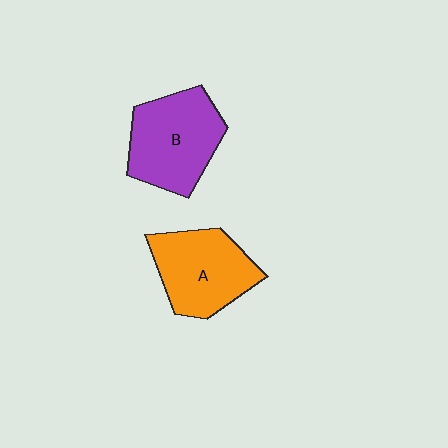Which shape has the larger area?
Shape B (purple).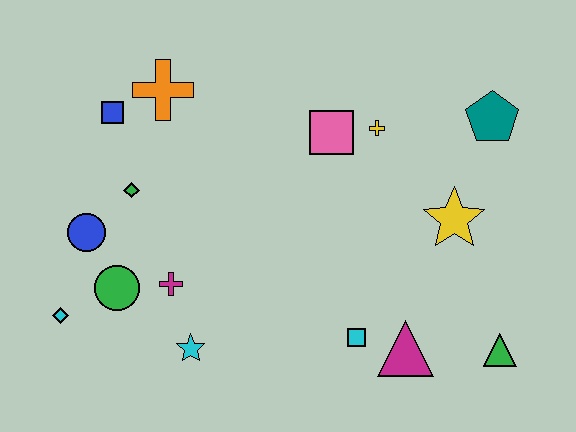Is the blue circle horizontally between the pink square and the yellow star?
No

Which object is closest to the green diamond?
The blue circle is closest to the green diamond.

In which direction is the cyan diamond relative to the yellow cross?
The cyan diamond is to the left of the yellow cross.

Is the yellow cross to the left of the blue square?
No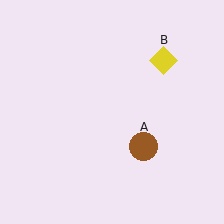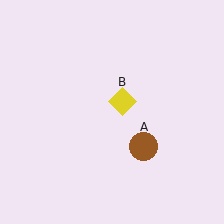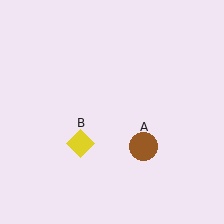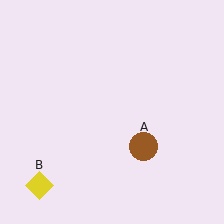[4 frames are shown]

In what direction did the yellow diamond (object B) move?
The yellow diamond (object B) moved down and to the left.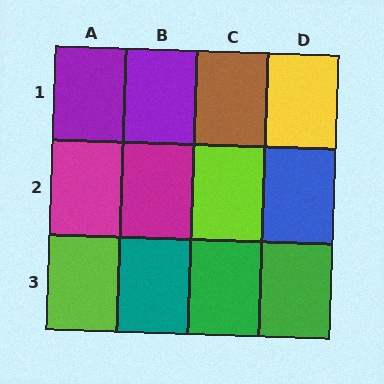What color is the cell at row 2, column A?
Magenta.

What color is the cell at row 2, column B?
Magenta.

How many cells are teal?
1 cell is teal.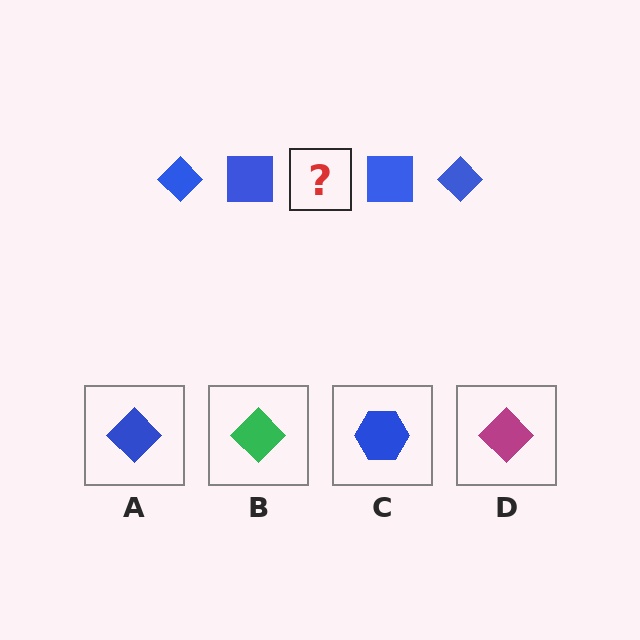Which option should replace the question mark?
Option A.